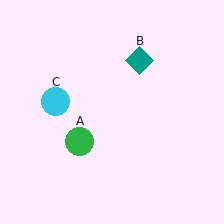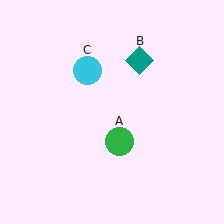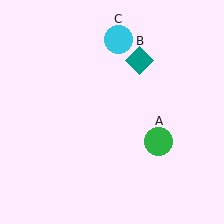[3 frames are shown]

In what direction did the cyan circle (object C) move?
The cyan circle (object C) moved up and to the right.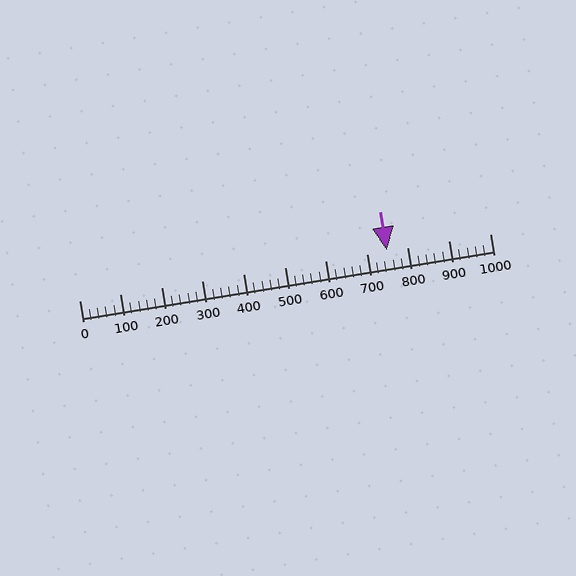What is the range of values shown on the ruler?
The ruler shows values from 0 to 1000.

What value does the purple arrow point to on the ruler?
The purple arrow points to approximately 748.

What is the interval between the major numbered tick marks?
The major tick marks are spaced 100 units apart.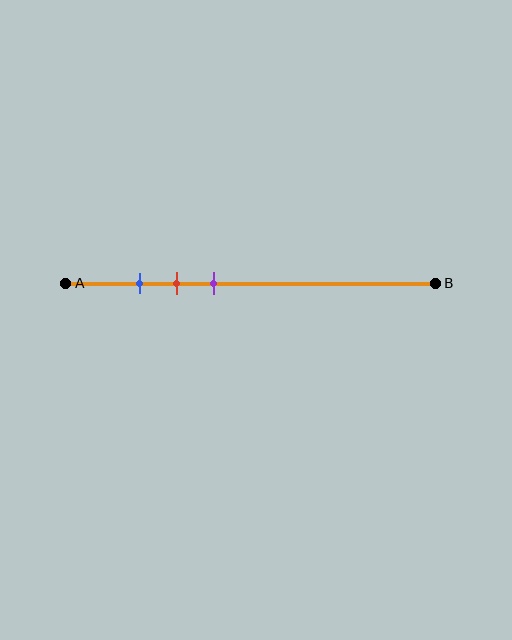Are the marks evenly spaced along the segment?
Yes, the marks are approximately evenly spaced.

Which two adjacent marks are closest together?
The blue and red marks are the closest adjacent pair.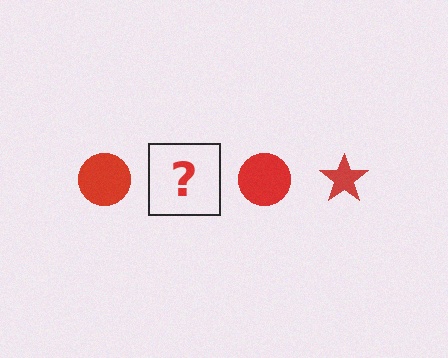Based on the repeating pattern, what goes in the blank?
The blank should be a red star.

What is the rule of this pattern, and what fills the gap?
The rule is that the pattern cycles through circle, star shapes in red. The gap should be filled with a red star.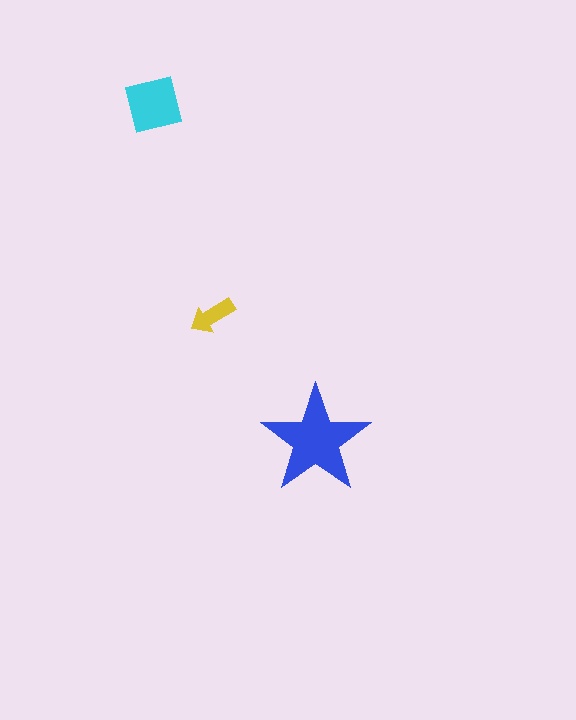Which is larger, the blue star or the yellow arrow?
The blue star.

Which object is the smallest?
The yellow arrow.